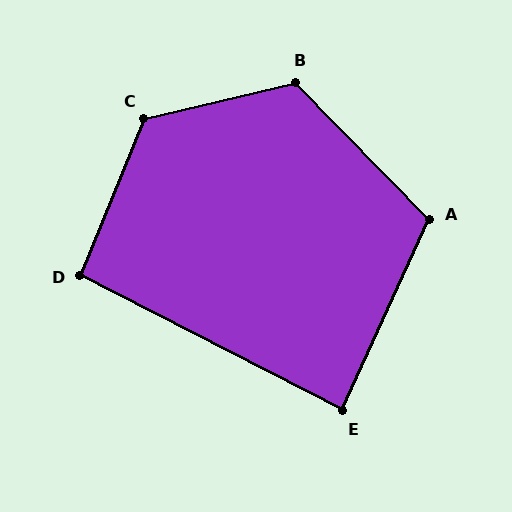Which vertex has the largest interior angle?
C, at approximately 125 degrees.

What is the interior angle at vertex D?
Approximately 95 degrees (obtuse).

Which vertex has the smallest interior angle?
E, at approximately 87 degrees.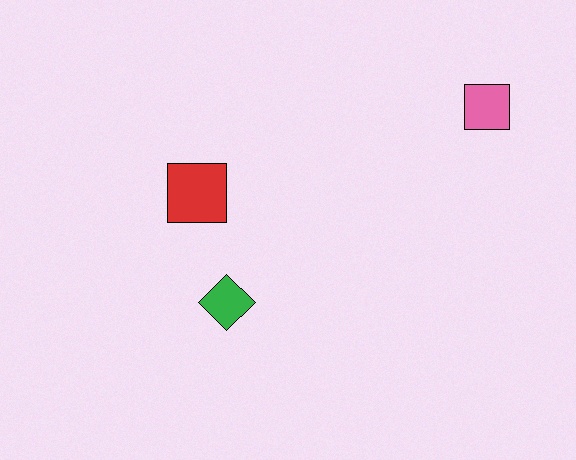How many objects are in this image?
There are 3 objects.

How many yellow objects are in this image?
There are no yellow objects.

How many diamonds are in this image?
There is 1 diamond.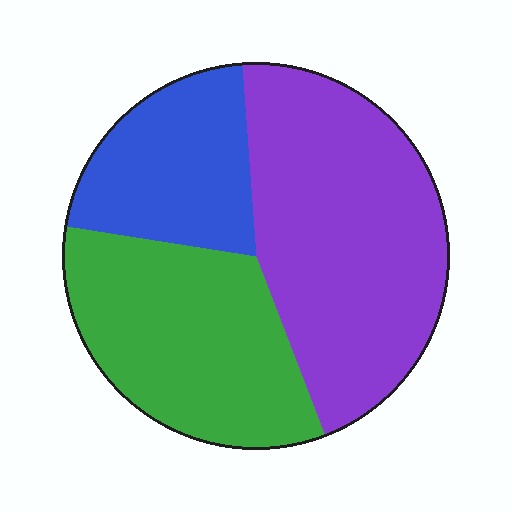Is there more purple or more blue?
Purple.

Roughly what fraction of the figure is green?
Green covers about 35% of the figure.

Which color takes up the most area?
Purple, at roughly 45%.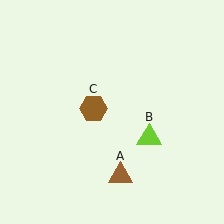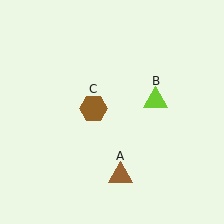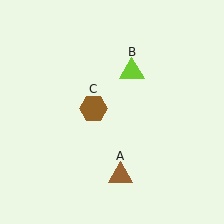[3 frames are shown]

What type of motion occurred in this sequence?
The lime triangle (object B) rotated counterclockwise around the center of the scene.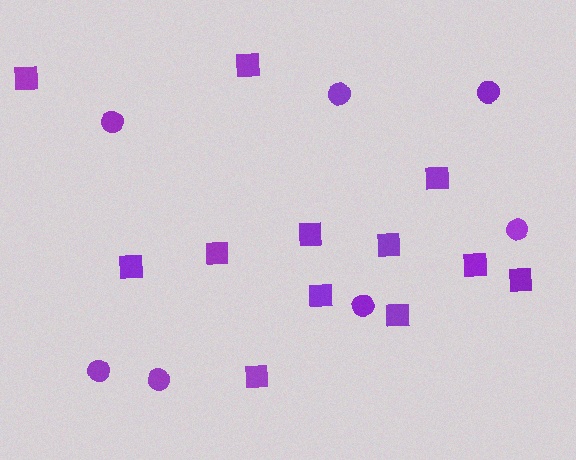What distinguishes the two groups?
There are 2 groups: one group of circles (7) and one group of squares (12).